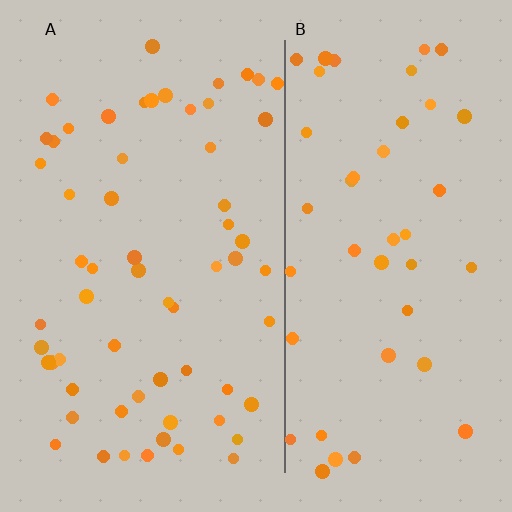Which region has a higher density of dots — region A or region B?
A (the left).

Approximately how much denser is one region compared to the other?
Approximately 1.4× — region A over region B.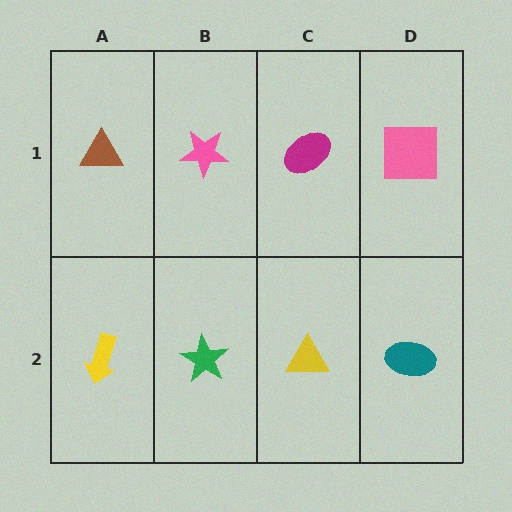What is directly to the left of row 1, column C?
A pink star.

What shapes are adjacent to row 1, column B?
A green star (row 2, column B), a brown triangle (row 1, column A), a magenta ellipse (row 1, column C).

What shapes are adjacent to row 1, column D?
A teal ellipse (row 2, column D), a magenta ellipse (row 1, column C).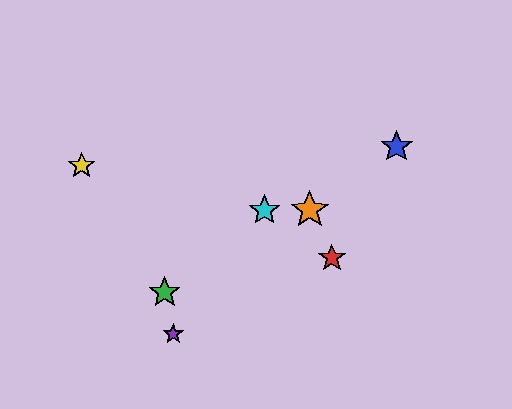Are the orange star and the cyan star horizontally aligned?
Yes, both are at y≈210.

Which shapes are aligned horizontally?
The orange star, the cyan star are aligned horizontally.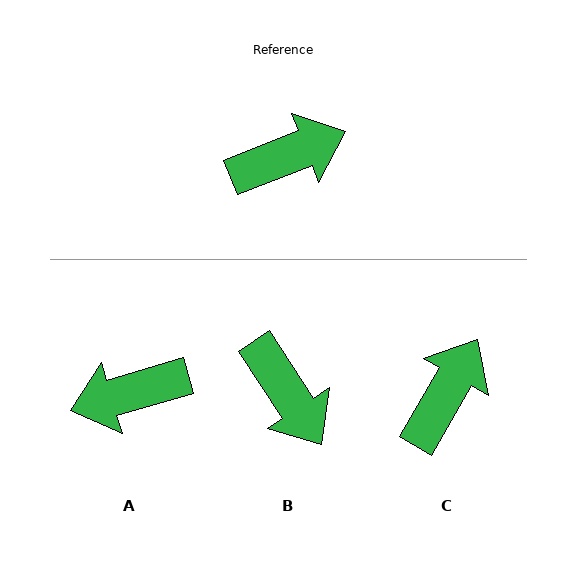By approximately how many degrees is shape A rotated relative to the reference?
Approximately 175 degrees counter-clockwise.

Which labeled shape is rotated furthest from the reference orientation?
A, about 175 degrees away.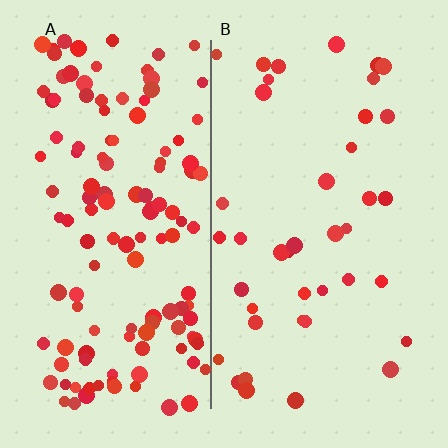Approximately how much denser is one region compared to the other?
Approximately 3.2× — region A over region B.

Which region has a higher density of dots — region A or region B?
A (the left).